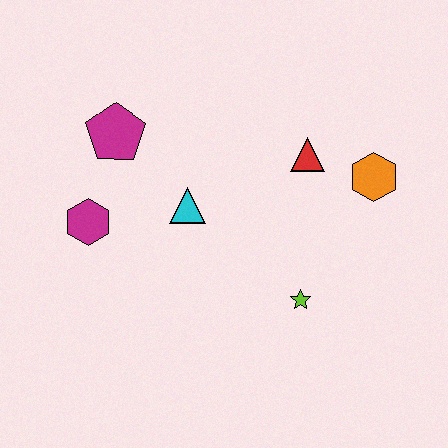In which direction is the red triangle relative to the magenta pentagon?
The red triangle is to the right of the magenta pentagon.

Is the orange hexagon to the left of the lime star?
No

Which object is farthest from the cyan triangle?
The orange hexagon is farthest from the cyan triangle.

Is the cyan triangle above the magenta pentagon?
No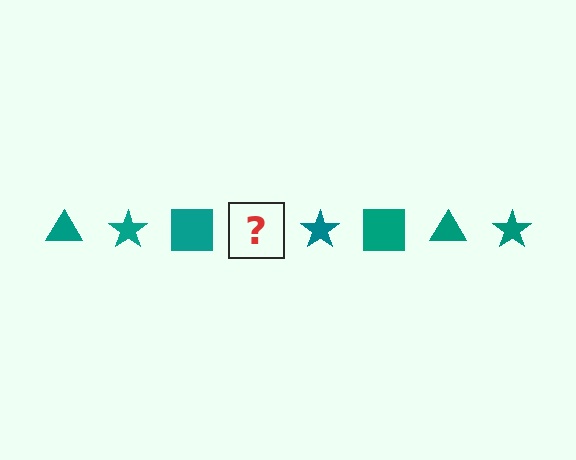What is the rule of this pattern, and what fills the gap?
The rule is that the pattern cycles through triangle, star, square shapes in teal. The gap should be filled with a teal triangle.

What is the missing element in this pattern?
The missing element is a teal triangle.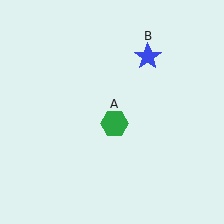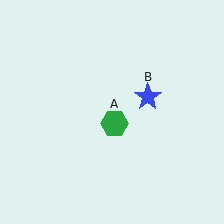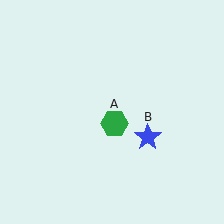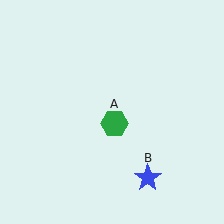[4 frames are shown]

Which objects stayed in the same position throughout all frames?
Green hexagon (object A) remained stationary.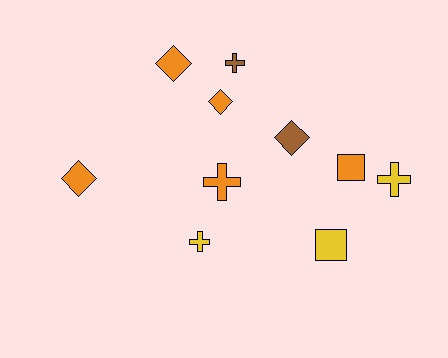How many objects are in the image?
There are 10 objects.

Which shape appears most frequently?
Cross, with 4 objects.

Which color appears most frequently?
Orange, with 5 objects.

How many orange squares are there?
There is 1 orange square.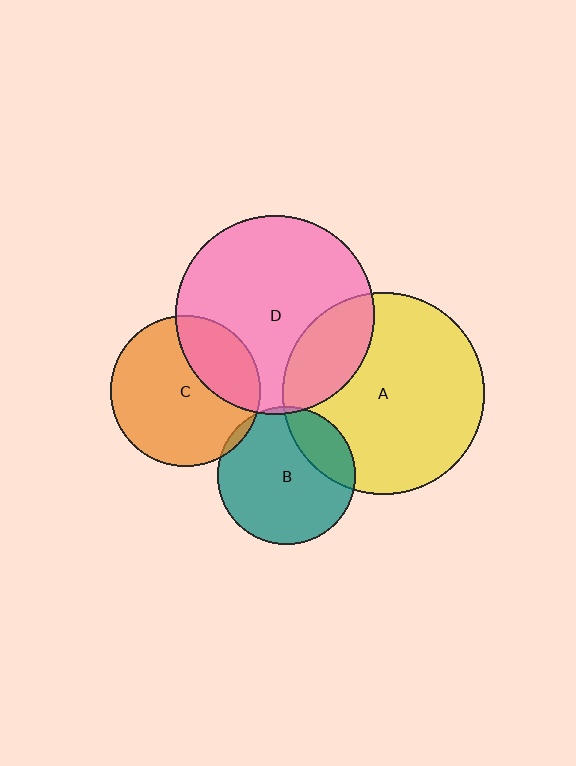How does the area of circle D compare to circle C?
Approximately 1.8 times.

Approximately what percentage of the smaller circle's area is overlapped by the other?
Approximately 20%.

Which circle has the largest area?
Circle A (yellow).